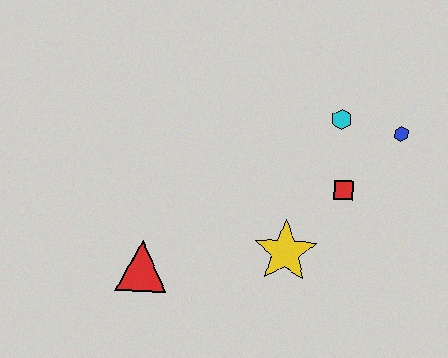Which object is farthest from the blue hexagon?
The red triangle is farthest from the blue hexagon.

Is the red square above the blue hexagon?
No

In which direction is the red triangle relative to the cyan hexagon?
The red triangle is to the left of the cyan hexagon.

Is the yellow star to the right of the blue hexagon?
No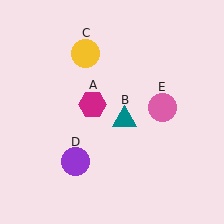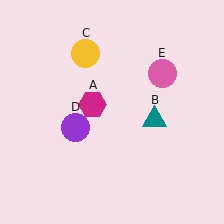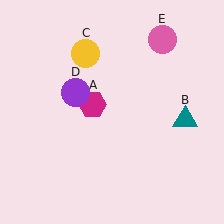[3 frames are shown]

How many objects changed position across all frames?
3 objects changed position: teal triangle (object B), purple circle (object D), pink circle (object E).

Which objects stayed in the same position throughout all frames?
Magenta hexagon (object A) and yellow circle (object C) remained stationary.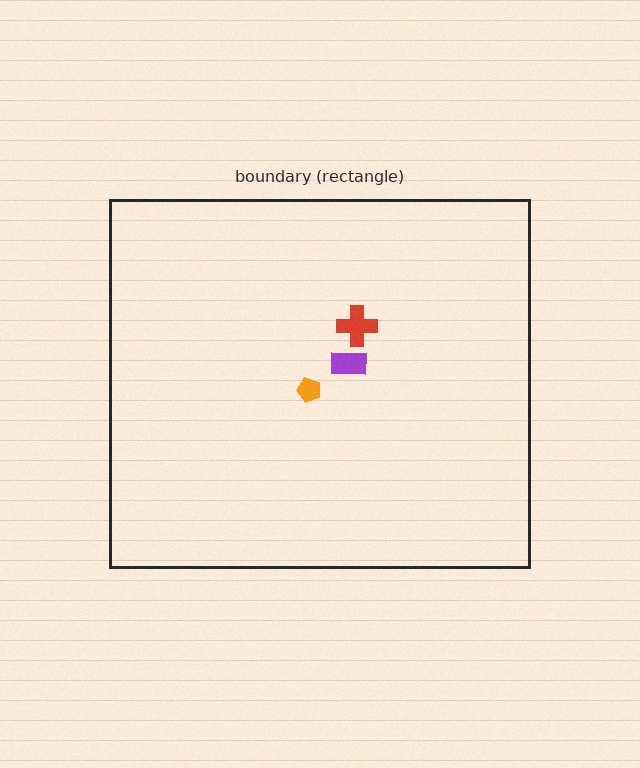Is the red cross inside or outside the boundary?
Inside.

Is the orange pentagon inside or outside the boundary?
Inside.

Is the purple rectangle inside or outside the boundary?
Inside.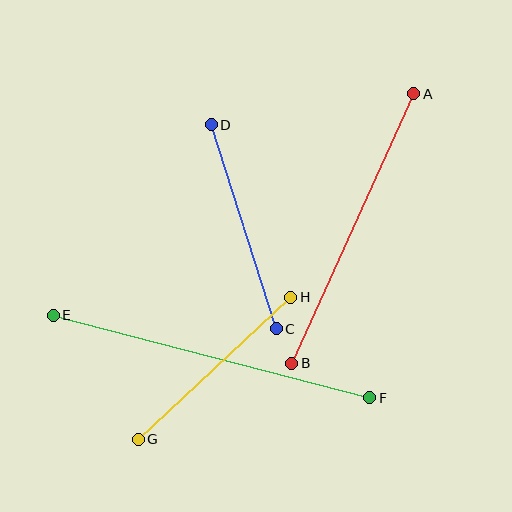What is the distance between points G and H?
The distance is approximately 208 pixels.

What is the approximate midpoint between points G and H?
The midpoint is at approximately (214, 368) pixels.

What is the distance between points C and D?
The distance is approximately 214 pixels.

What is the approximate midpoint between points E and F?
The midpoint is at approximately (211, 356) pixels.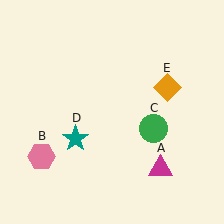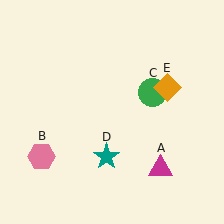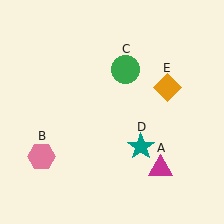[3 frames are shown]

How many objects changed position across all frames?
2 objects changed position: green circle (object C), teal star (object D).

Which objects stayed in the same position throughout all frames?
Magenta triangle (object A) and pink hexagon (object B) and orange diamond (object E) remained stationary.